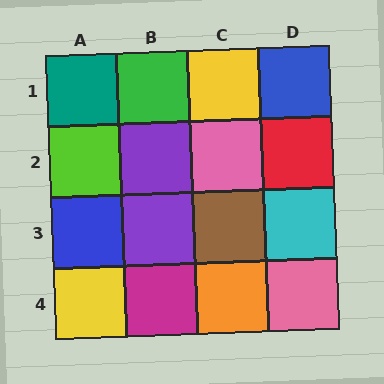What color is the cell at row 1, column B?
Green.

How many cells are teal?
1 cell is teal.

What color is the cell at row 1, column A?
Teal.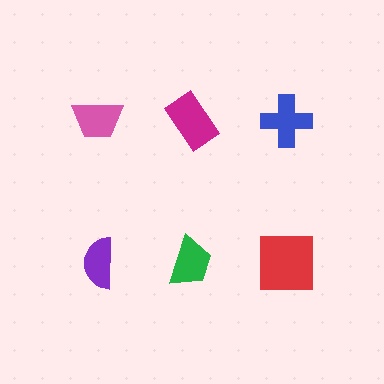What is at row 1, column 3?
A blue cross.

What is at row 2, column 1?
A purple semicircle.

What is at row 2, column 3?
A red square.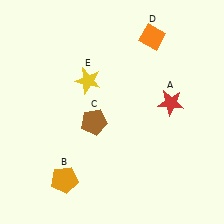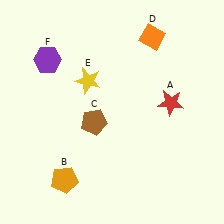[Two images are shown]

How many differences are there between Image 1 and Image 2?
There is 1 difference between the two images.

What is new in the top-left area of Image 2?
A purple hexagon (F) was added in the top-left area of Image 2.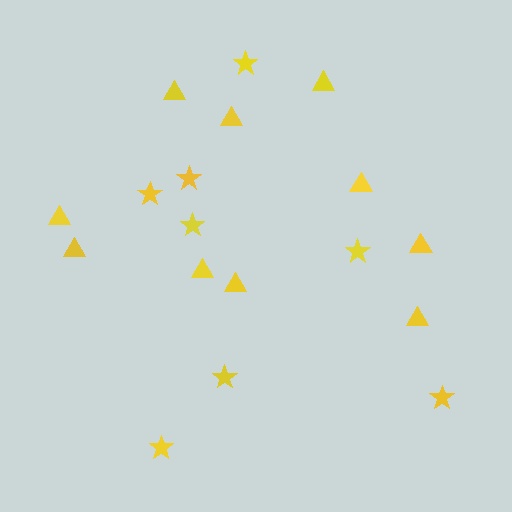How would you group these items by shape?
There are 2 groups: one group of triangles (10) and one group of stars (8).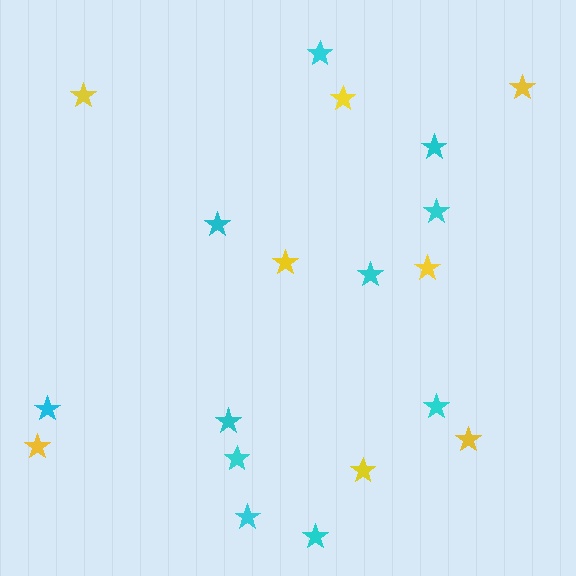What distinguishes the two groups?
There are 2 groups: one group of yellow stars (8) and one group of cyan stars (11).